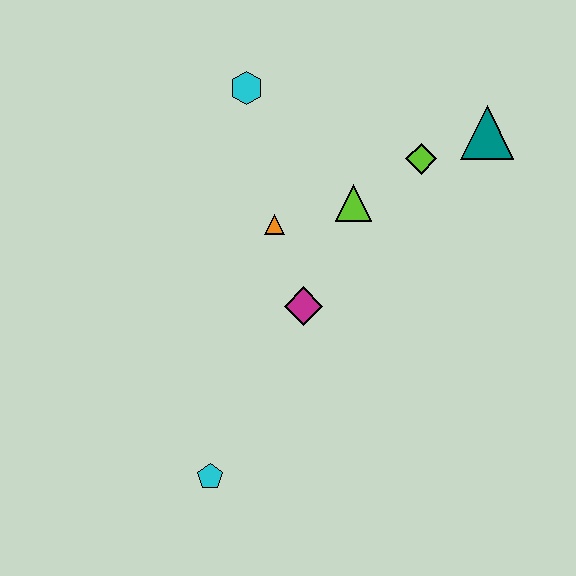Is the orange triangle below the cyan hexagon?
Yes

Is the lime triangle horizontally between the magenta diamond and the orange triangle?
No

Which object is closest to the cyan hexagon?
The orange triangle is closest to the cyan hexagon.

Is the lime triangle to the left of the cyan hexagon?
No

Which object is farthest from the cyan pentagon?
The teal triangle is farthest from the cyan pentagon.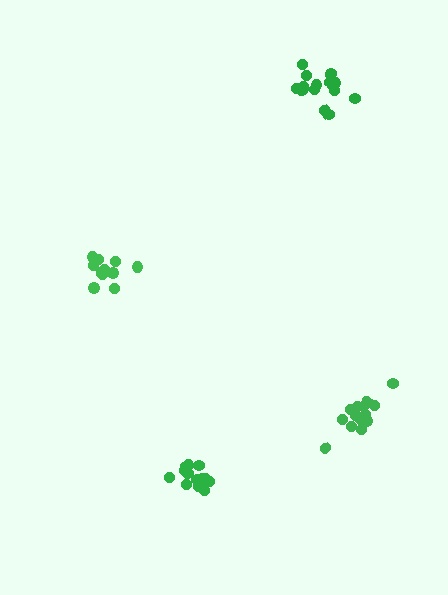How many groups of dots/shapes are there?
There are 4 groups.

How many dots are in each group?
Group 1: 16 dots, Group 2: 16 dots, Group 3: 15 dots, Group 4: 12 dots (59 total).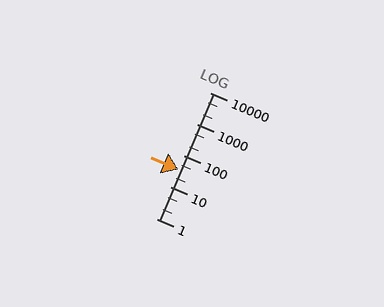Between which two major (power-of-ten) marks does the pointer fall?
The pointer is between 10 and 100.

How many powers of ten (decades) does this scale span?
The scale spans 4 decades, from 1 to 10000.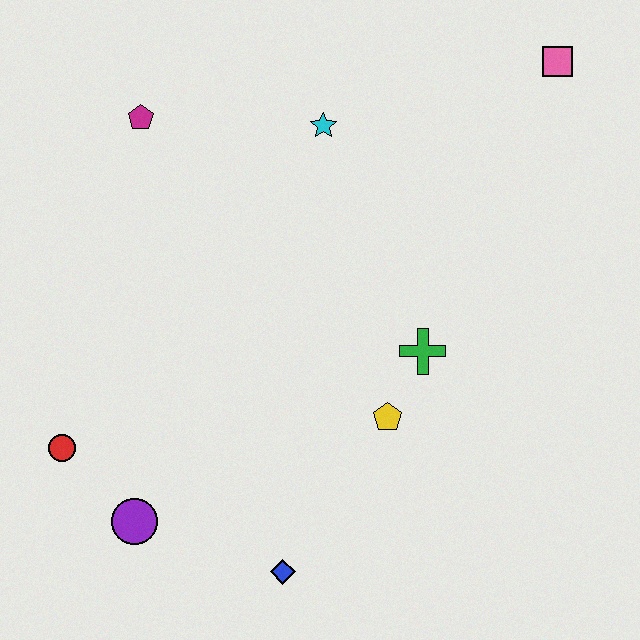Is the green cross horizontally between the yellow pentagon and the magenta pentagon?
No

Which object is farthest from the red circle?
The pink square is farthest from the red circle.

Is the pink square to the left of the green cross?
No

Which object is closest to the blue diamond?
The purple circle is closest to the blue diamond.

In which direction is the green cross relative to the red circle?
The green cross is to the right of the red circle.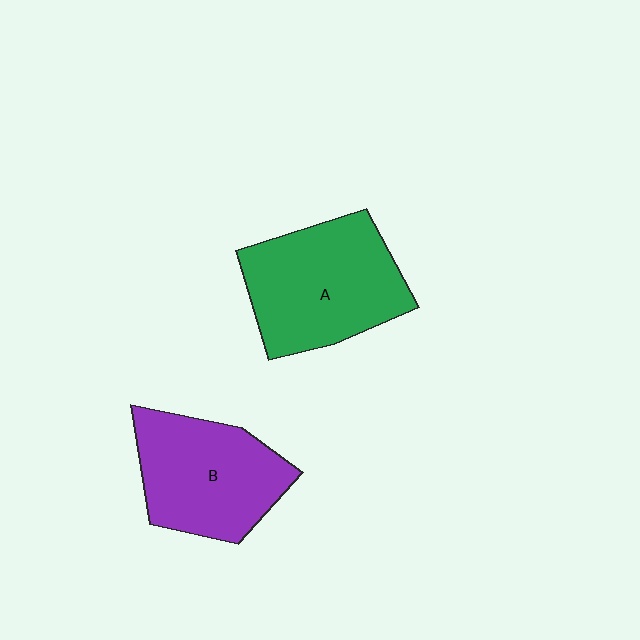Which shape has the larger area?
Shape A (green).